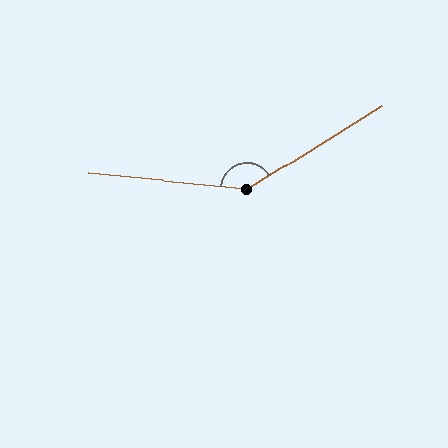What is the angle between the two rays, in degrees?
Approximately 142 degrees.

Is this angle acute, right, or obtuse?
It is obtuse.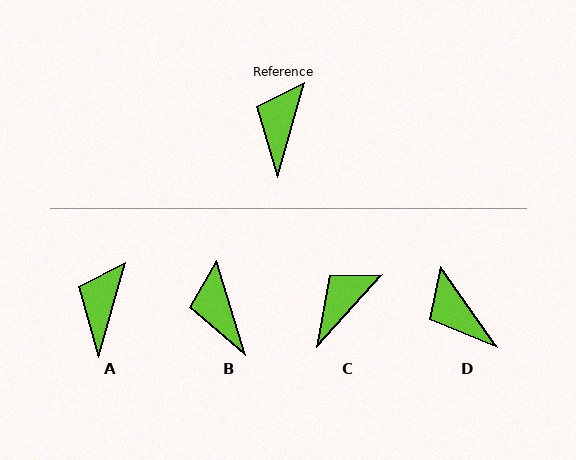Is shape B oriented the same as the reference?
No, it is off by about 34 degrees.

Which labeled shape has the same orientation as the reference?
A.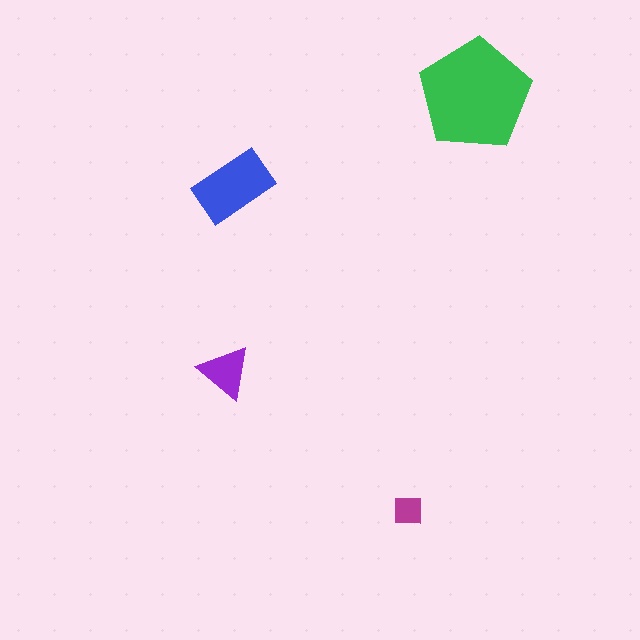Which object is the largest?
The green pentagon.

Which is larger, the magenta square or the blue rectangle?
The blue rectangle.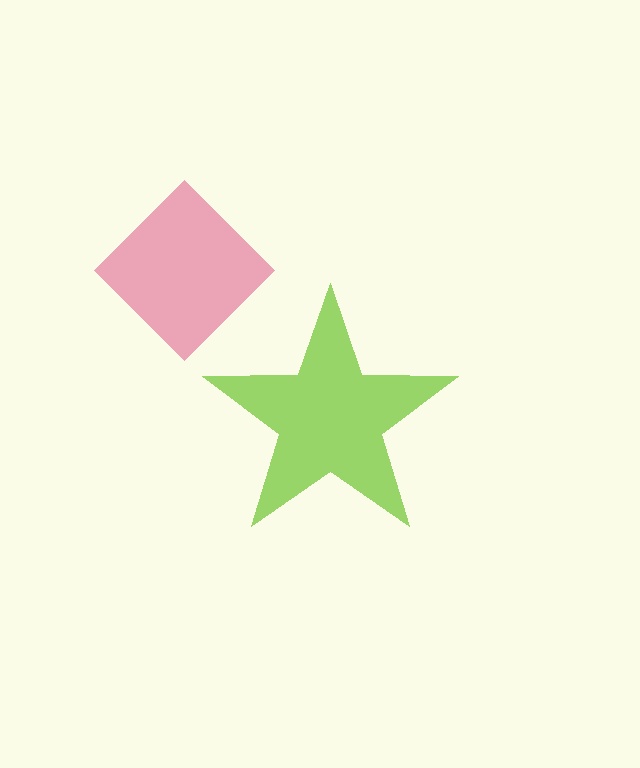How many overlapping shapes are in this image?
There are 2 overlapping shapes in the image.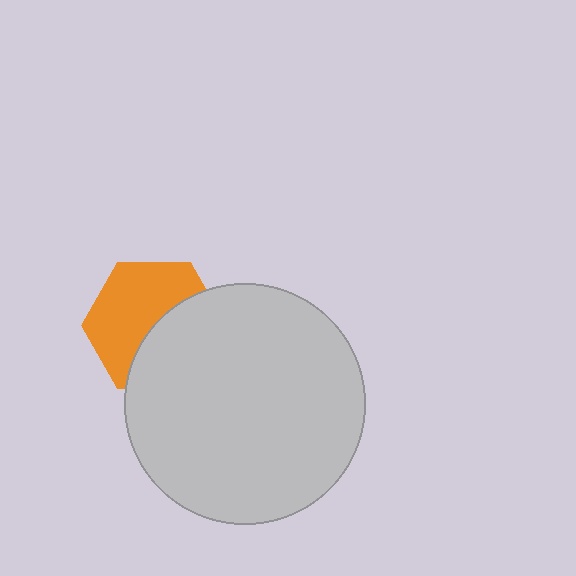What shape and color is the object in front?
The object in front is a light gray circle.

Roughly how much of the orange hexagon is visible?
About half of it is visible (roughly 56%).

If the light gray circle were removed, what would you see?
You would see the complete orange hexagon.